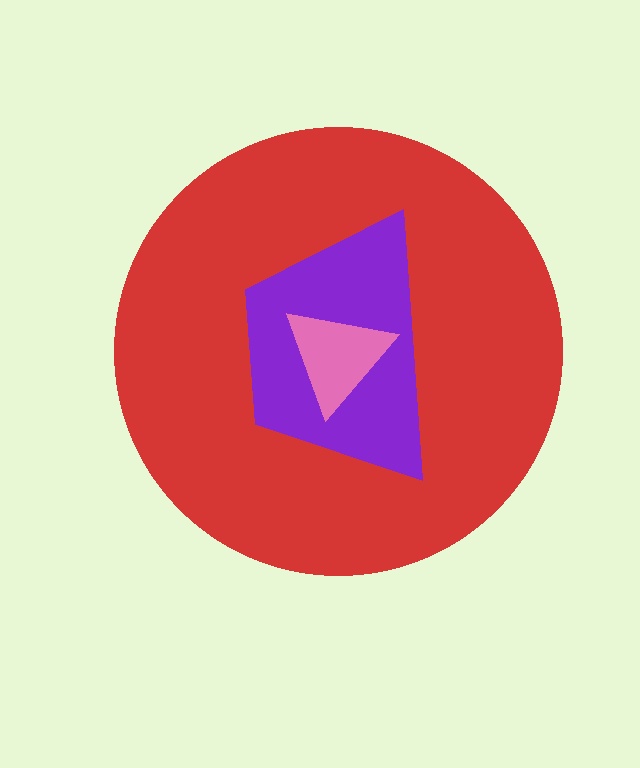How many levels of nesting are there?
3.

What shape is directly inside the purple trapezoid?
The pink triangle.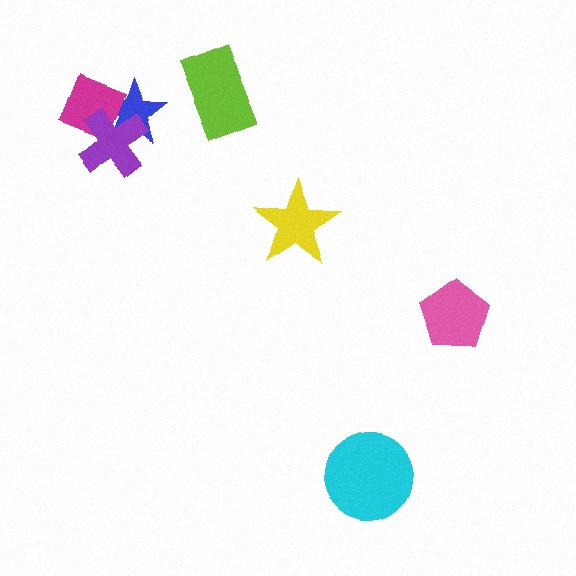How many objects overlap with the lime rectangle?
0 objects overlap with the lime rectangle.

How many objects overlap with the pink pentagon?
0 objects overlap with the pink pentagon.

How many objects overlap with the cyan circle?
0 objects overlap with the cyan circle.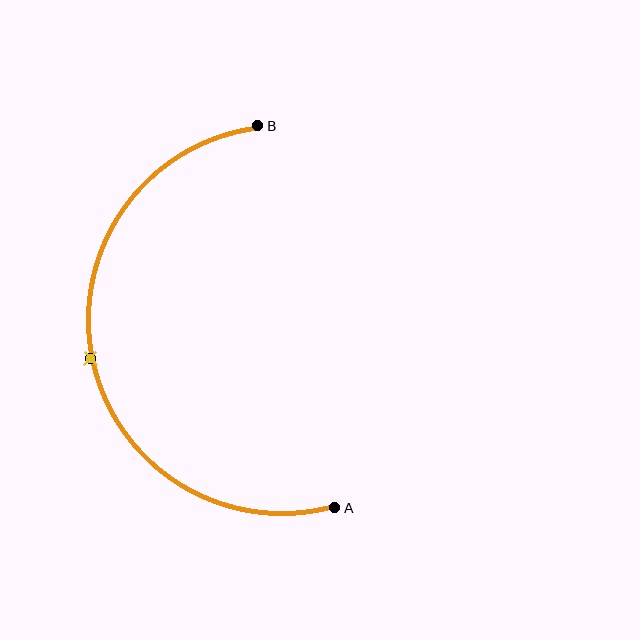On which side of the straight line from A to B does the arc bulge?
The arc bulges to the left of the straight line connecting A and B.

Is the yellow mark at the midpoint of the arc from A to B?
Yes. The yellow mark lies on the arc at equal arc-length from both A and B — it is the arc midpoint.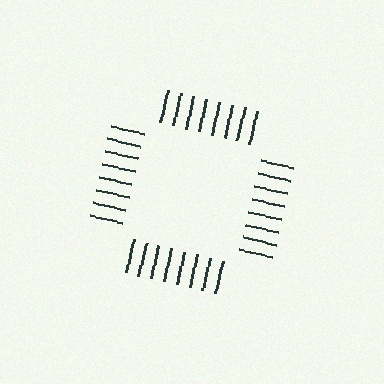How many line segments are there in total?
32 — 8 along each of the 4 edges.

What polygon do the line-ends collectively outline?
An illusory square — the line segments terminate on its edges but no continuous stroke is drawn.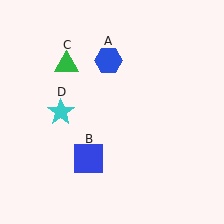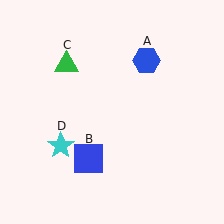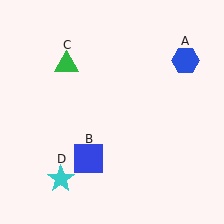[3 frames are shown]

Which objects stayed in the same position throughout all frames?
Blue square (object B) and green triangle (object C) remained stationary.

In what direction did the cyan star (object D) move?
The cyan star (object D) moved down.